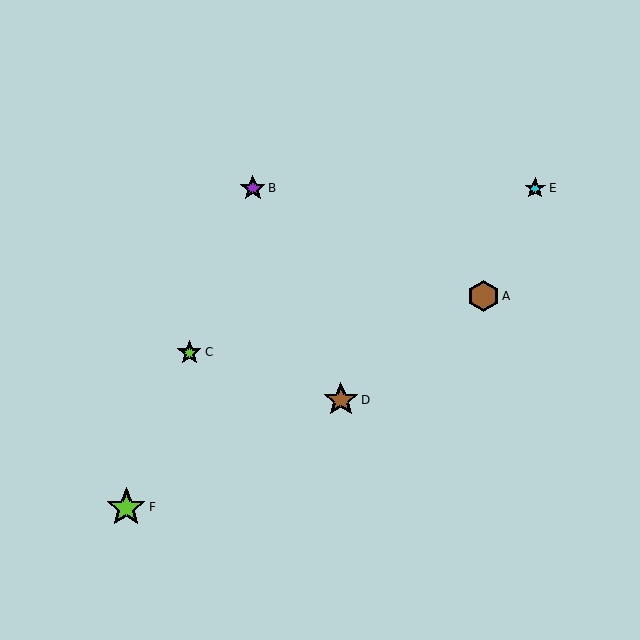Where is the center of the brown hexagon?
The center of the brown hexagon is at (483, 296).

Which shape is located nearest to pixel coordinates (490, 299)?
The brown hexagon (labeled A) at (483, 296) is nearest to that location.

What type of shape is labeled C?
Shape C is a lime star.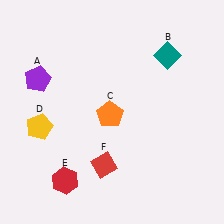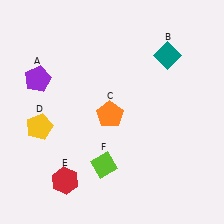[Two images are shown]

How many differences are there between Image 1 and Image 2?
There is 1 difference between the two images.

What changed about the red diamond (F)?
In Image 1, F is red. In Image 2, it changed to lime.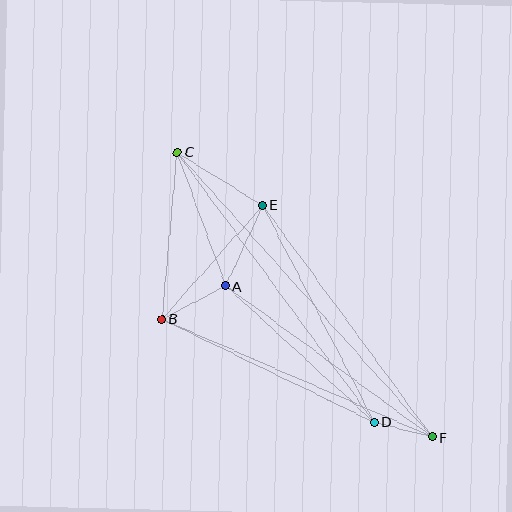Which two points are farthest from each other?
Points C and F are farthest from each other.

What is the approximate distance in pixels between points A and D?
The distance between A and D is approximately 202 pixels.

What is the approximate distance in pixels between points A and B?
The distance between A and B is approximately 72 pixels.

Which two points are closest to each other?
Points D and F are closest to each other.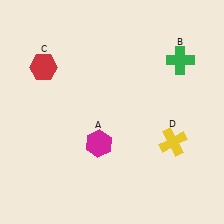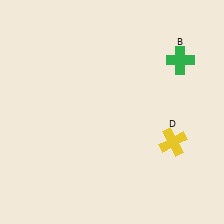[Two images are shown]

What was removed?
The magenta hexagon (A), the red hexagon (C) were removed in Image 2.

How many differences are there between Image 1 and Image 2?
There are 2 differences between the two images.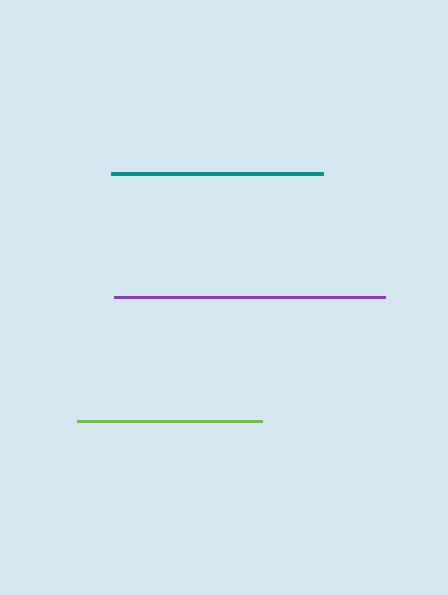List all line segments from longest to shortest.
From longest to shortest: purple, teal, lime.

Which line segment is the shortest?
The lime line is the shortest at approximately 185 pixels.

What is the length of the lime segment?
The lime segment is approximately 185 pixels long.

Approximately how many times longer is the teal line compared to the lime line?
The teal line is approximately 1.1 times the length of the lime line.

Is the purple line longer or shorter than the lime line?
The purple line is longer than the lime line.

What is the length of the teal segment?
The teal segment is approximately 211 pixels long.